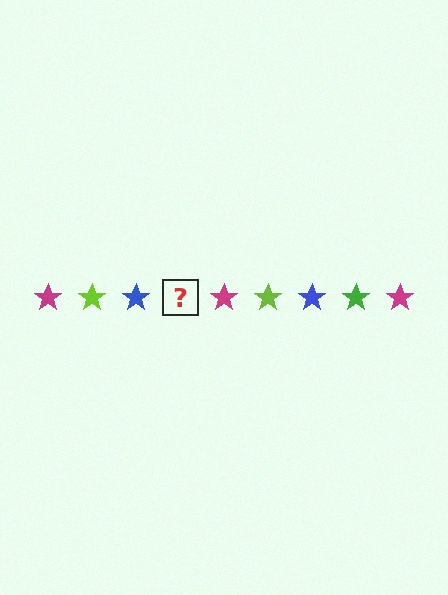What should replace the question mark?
The question mark should be replaced with a green star.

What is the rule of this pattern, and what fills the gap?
The rule is that the pattern cycles through magenta, lime, blue, green stars. The gap should be filled with a green star.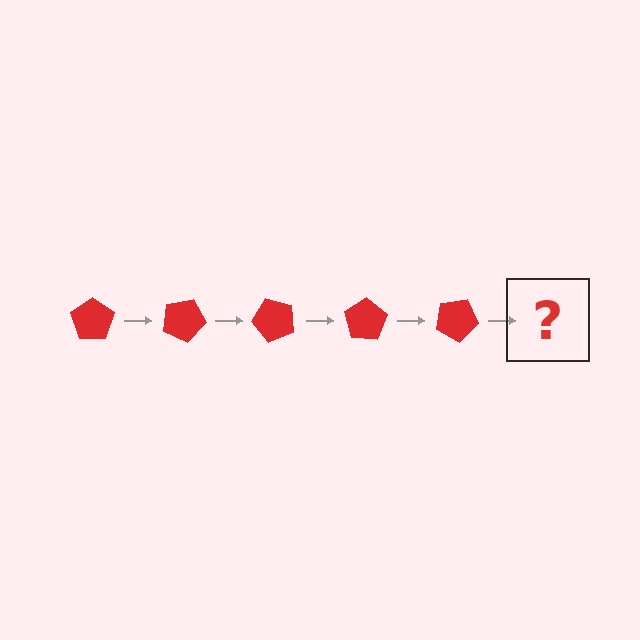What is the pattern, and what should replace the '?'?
The pattern is that the pentagon rotates 25 degrees each step. The '?' should be a red pentagon rotated 125 degrees.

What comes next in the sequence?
The next element should be a red pentagon rotated 125 degrees.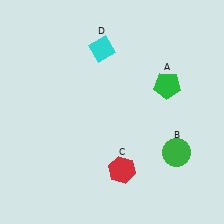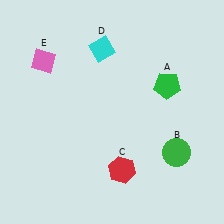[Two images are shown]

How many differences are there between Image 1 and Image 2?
There is 1 difference between the two images.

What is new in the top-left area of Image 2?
A pink diamond (E) was added in the top-left area of Image 2.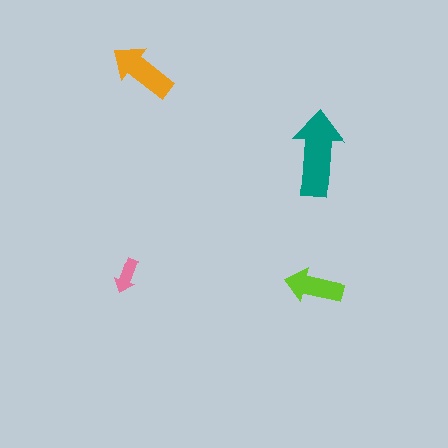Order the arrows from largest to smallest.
the teal one, the orange one, the lime one, the pink one.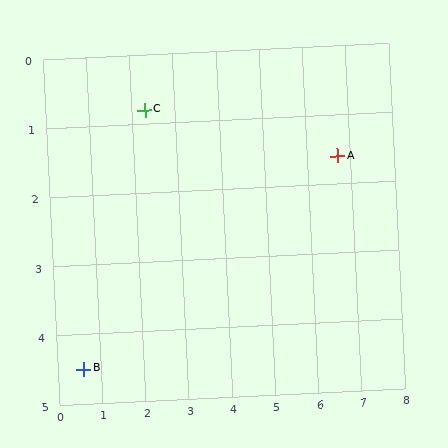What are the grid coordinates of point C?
Point C is at approximately (2.3, 0.8).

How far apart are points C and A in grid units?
Points C and A are about 4.5 grid units apart.